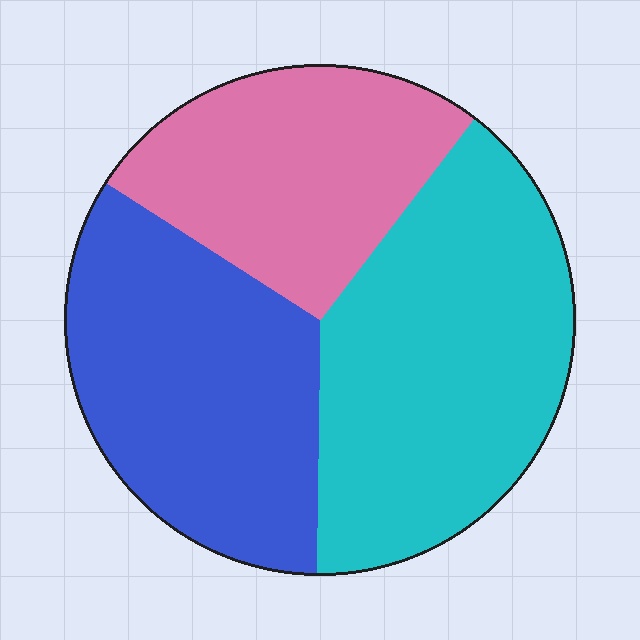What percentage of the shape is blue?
Blue covers about 35% of the shape.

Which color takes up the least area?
Pink, at roughly 25%.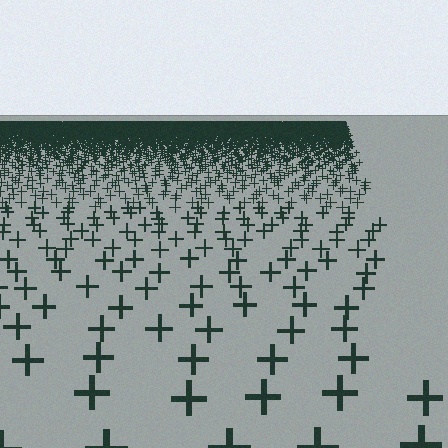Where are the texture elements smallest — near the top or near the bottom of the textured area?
Near the top.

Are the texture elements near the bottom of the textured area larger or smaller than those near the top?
Larger. Near the bottom, elements are closer to the viewer and appear at a bigger on-screen size.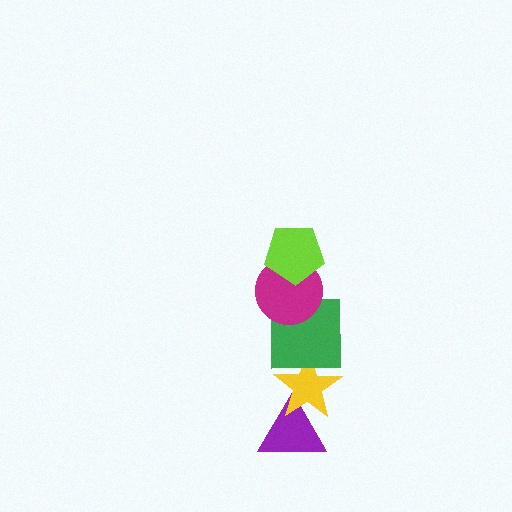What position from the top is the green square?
The green square is 3rd from the top.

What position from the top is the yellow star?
The yellow star is 4th from the top.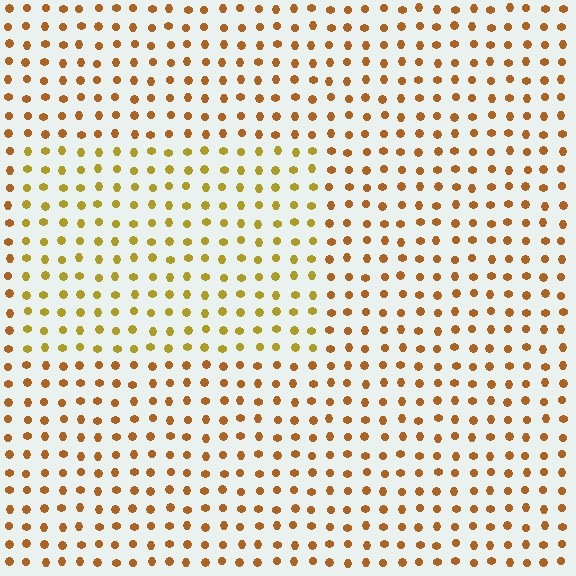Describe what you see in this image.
The image is filled with small brown elements in a uniform arrangement. A rectangle-shaped region is visible where the elements are tinted to a slightly different hue, forming a subtle color boundary.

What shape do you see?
I see a rectangle.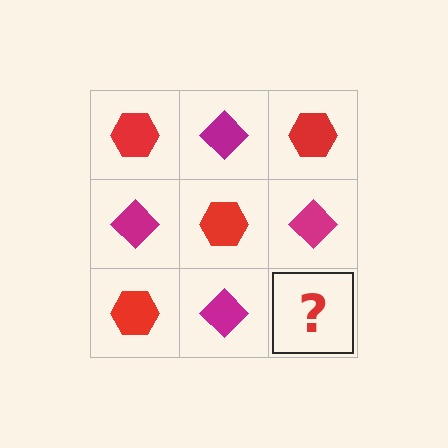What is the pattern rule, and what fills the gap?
The rule is that it alternates red hexagon and magenta diamond in a checkerboard pattern. The gap should be filled with a red hexagon.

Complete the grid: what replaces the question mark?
The question mark should be replaced with a red hexagon.